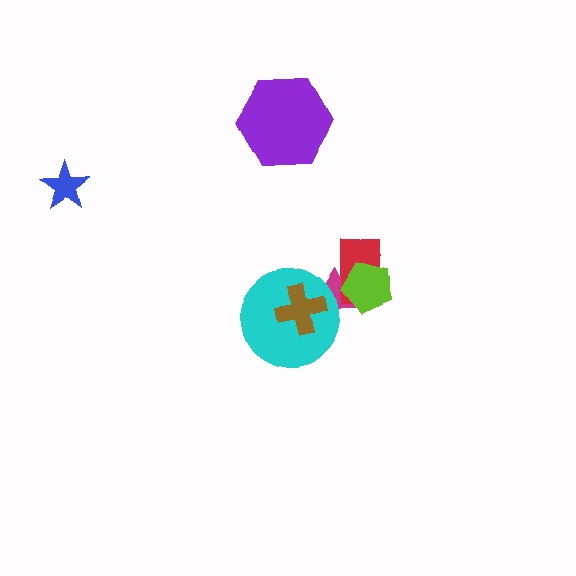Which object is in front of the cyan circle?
The brown cross is in front of the cyan circle.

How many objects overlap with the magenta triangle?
4 objects overlap with the magenta triangle.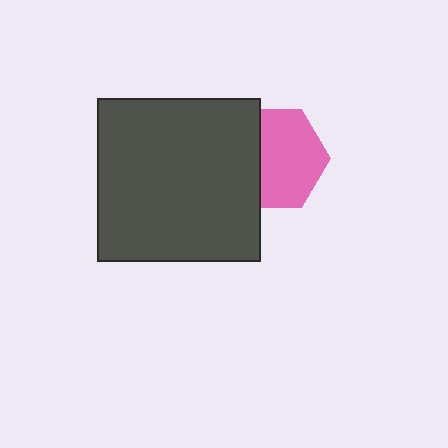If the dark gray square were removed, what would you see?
You would see the complete pink hexagon.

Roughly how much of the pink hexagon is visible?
About half of it is visible (roughly 64%).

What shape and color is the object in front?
The object in front is a dark gray square.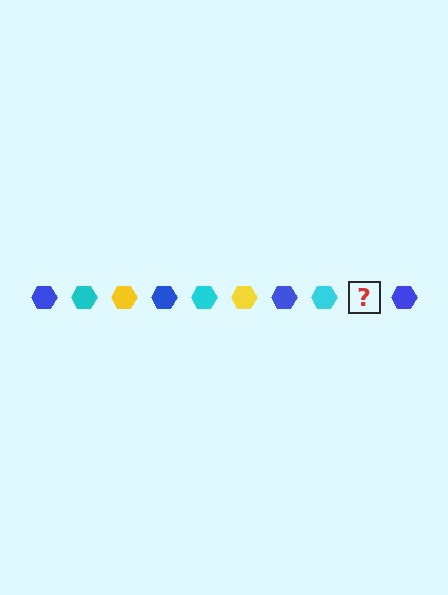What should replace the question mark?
The question mark should be replaced with a yellow hexagon.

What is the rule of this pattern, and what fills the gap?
The rule is that the pattern cycles through blue, cyan, yellow hexagons. The gap should be filled with a yellow hexagon.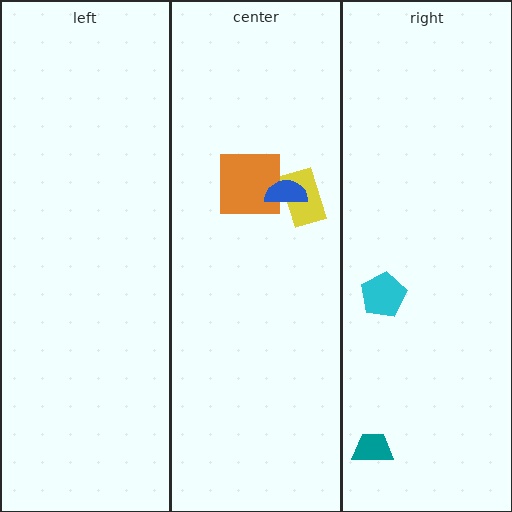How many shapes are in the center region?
3.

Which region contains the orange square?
The center region.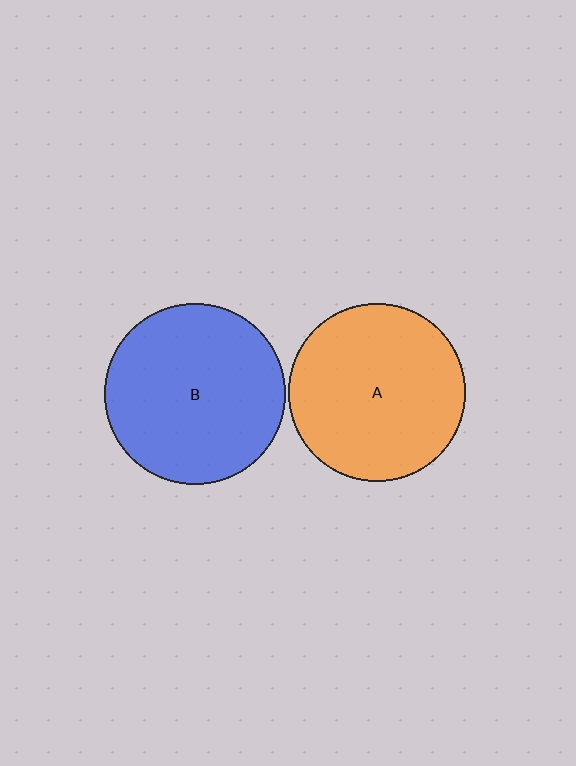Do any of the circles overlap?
No, none of the circles overlap.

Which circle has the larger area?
Circle B (blue).